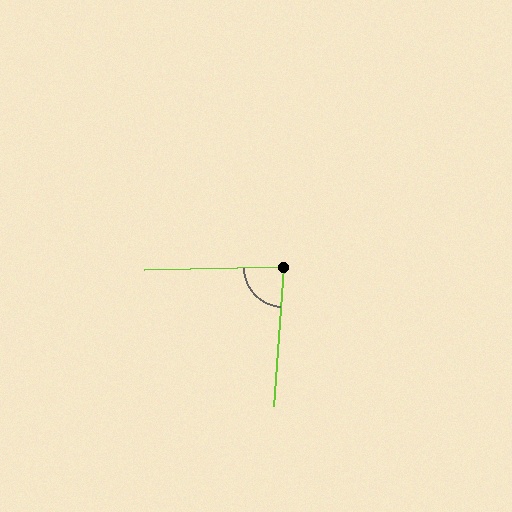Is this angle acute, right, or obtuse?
It is acute.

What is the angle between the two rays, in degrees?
Approximately 85 degrees.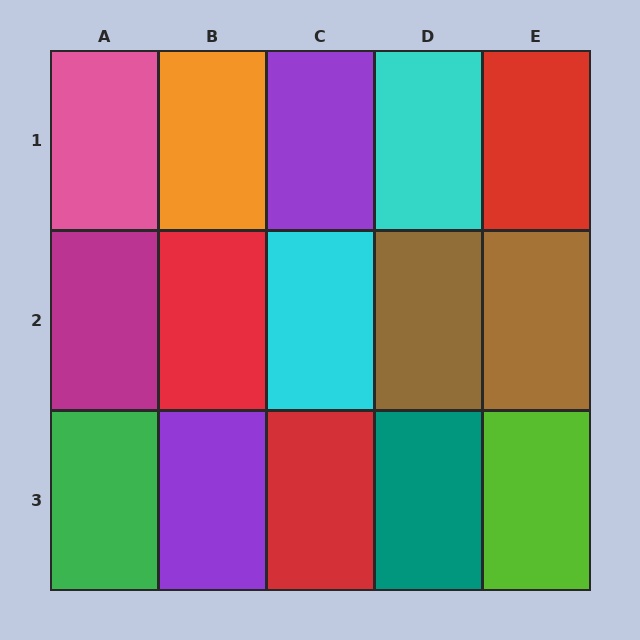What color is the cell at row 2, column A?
Magenta.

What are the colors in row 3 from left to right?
Green, purple, red, teal, lime.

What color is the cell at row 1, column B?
Orange.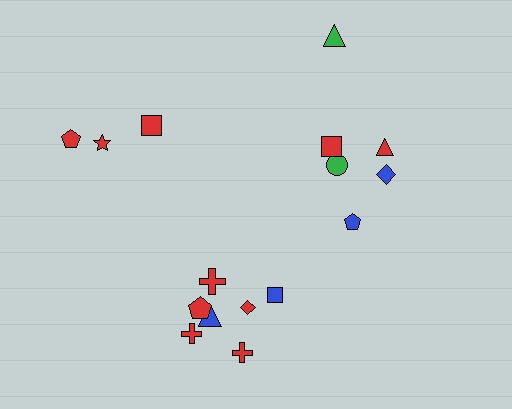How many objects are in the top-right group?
There are 6 objects.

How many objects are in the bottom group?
There are 7 objects.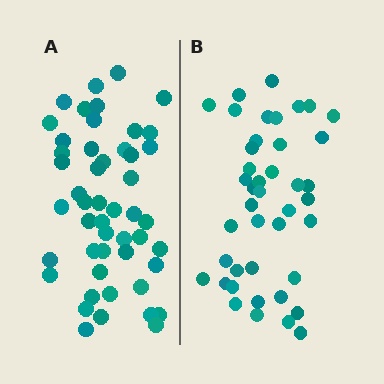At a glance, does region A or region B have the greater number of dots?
Region A (the left region) has more dots.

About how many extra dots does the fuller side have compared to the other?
Region A has roughly 8 or so more dots than region B.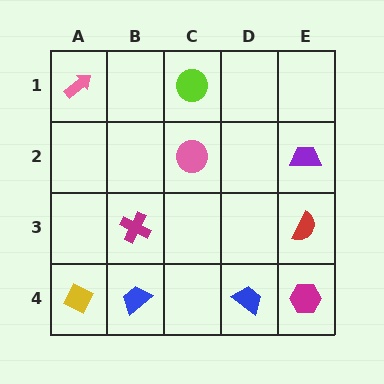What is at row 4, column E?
A magenta hexagon.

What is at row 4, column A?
A yellow diamond.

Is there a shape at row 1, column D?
No, that cell is empty.